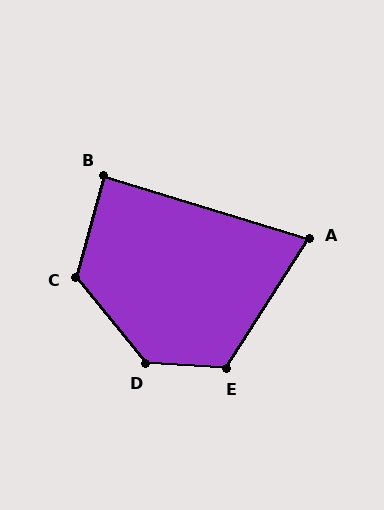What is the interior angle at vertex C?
Approximately 126 degrees (obtuse).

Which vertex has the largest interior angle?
D, at approximately 132 degrees.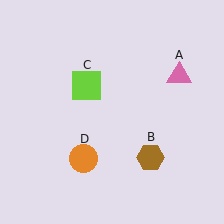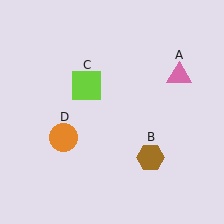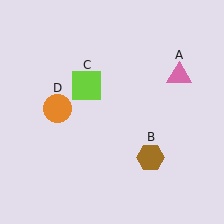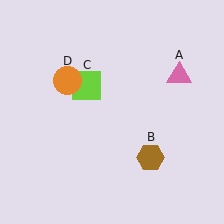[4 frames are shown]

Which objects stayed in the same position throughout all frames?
Pink triangle (object A) and brown hexagon (object B) and lime square (object C) remained stationary.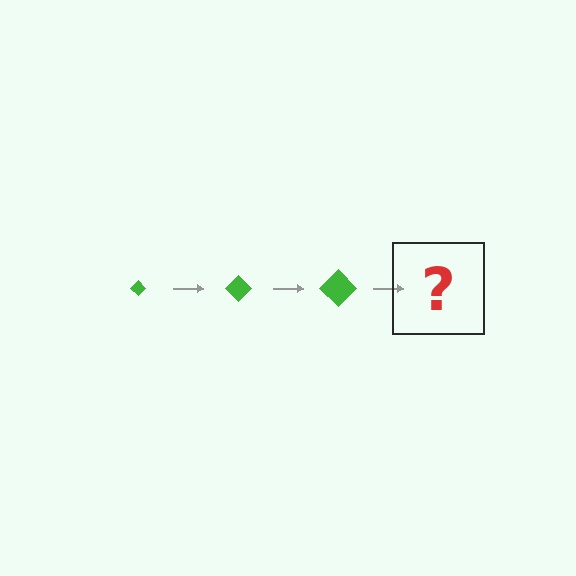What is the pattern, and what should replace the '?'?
The pattern is that the diamond gets progressively larger each step. The '?' should be a green diamond, larger than the previous one.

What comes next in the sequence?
The next element should be a green diamond, larger than the previous one.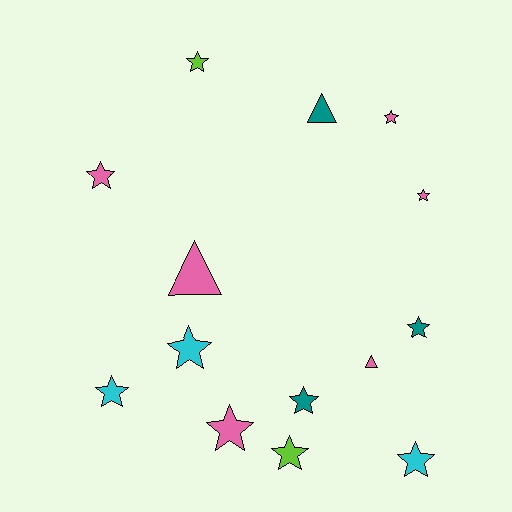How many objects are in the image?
There are 14 objects.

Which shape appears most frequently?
Star, with 11 objects.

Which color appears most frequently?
Pink, with 6 objects.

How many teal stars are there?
There are 2 teal stars.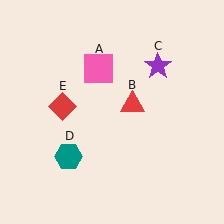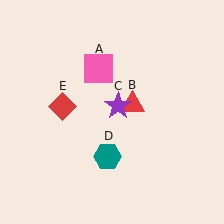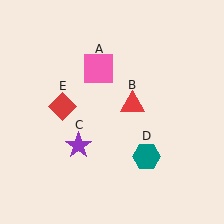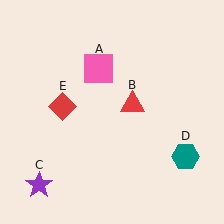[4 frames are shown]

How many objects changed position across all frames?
2 objects changed position: purple star (object C), teal hexagon (object D).